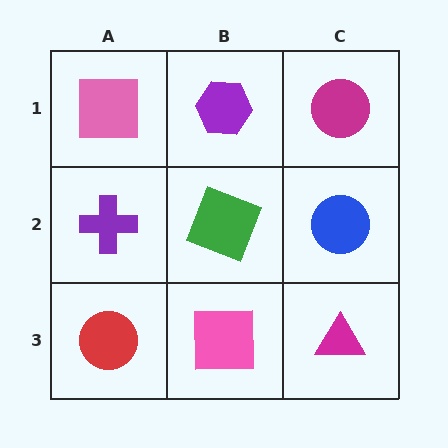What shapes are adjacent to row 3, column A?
A purple cross (row 2, column A), a pink square (row 3, column B).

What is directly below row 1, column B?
A green square.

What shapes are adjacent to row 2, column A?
A pink square (row 1, column A), a red circle (row 3, column A), a green square (row 2, column B).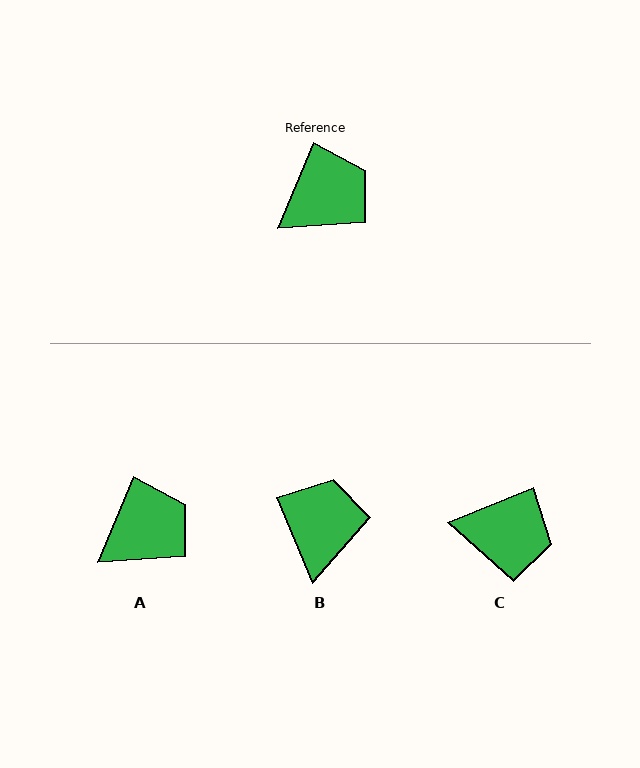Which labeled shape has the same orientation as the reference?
A.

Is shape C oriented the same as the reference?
No, it is off by about 45 degrees.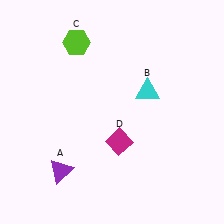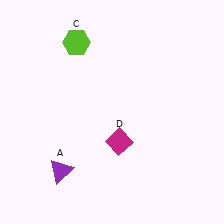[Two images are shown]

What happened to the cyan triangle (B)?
The cyan triangle (B) was removed in Image 2. It was in the top-right area of Image 1.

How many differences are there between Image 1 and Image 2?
There is 1 difference between the two images.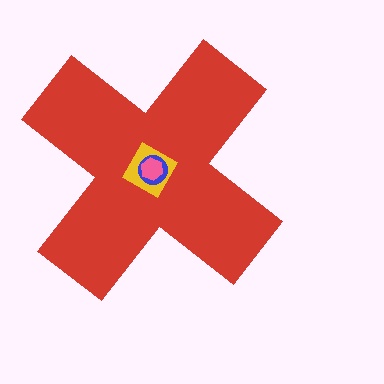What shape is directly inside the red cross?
The yellow diamond.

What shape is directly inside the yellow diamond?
The blue circle.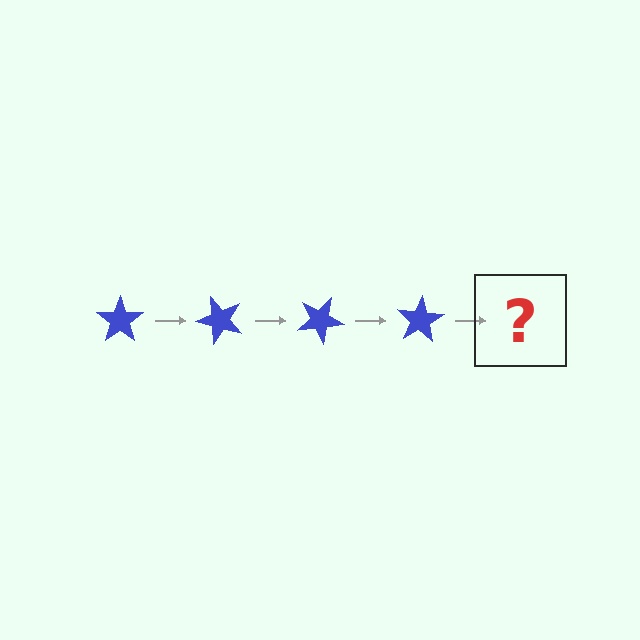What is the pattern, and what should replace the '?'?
The pattern is that the star rotates 50 degrees each step. The '?' should be a blue star rotated 200 degrees.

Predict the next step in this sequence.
The next step is a blue star rotated 200 degrees.